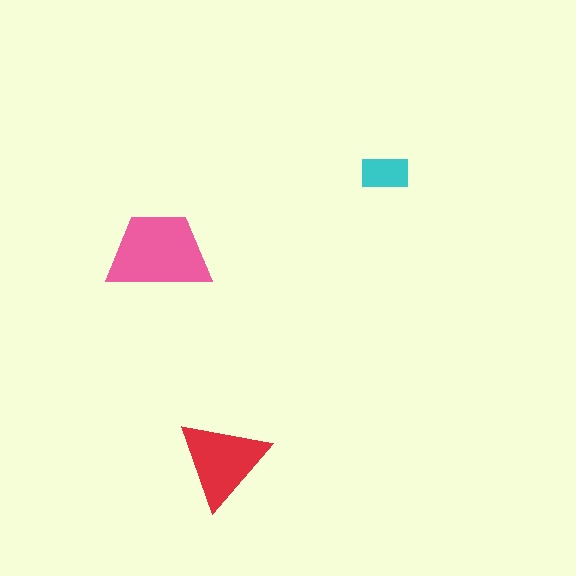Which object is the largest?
The pink trapezoid.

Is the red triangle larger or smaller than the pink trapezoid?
Smaller.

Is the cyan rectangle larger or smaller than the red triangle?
Smaller.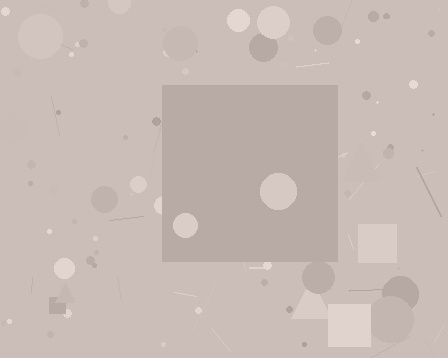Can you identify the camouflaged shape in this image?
The camouflaged shape is a square.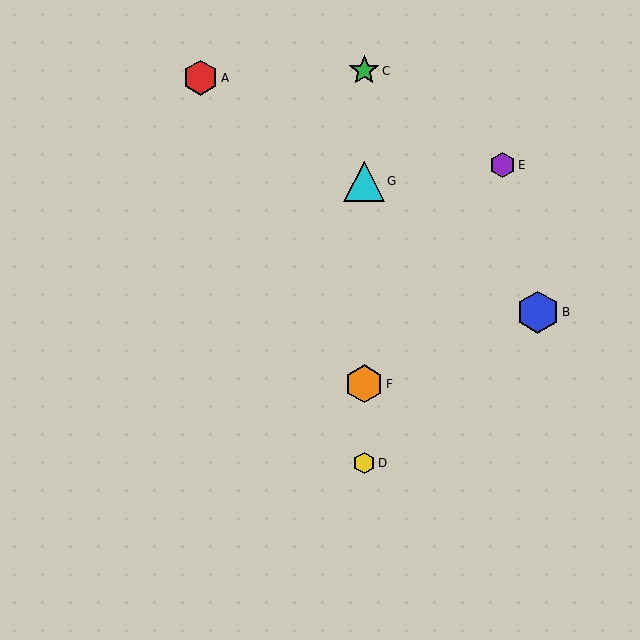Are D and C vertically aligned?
Yes, both are at x≈364.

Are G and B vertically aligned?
No, G is at x≈364 and B is at x≈538.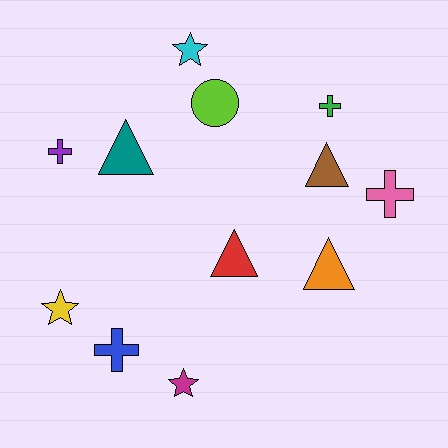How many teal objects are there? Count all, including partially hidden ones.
There is 1 teal object.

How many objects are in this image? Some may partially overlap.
There are 12 objects.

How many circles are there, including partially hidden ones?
There is 1 circle.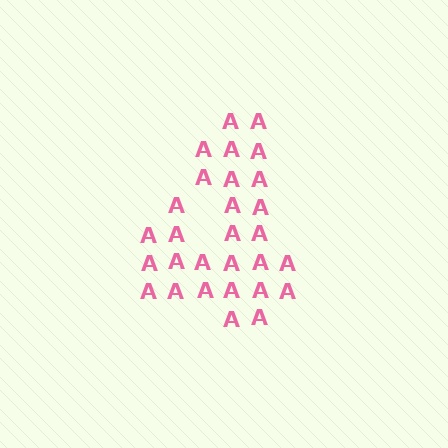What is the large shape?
The large shape is the digit 4.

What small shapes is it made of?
It is made of small letter A's.